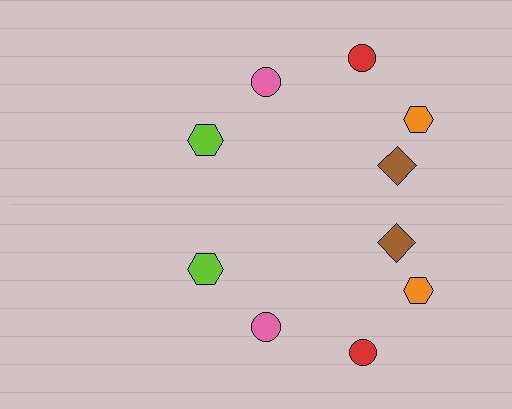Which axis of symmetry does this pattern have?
The pattern has a horizontal axis of symmetry running through the center of the image.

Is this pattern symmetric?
Yes, this pattern has bilateral (reflection) symmetry.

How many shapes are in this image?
There are 10 shapes in this image.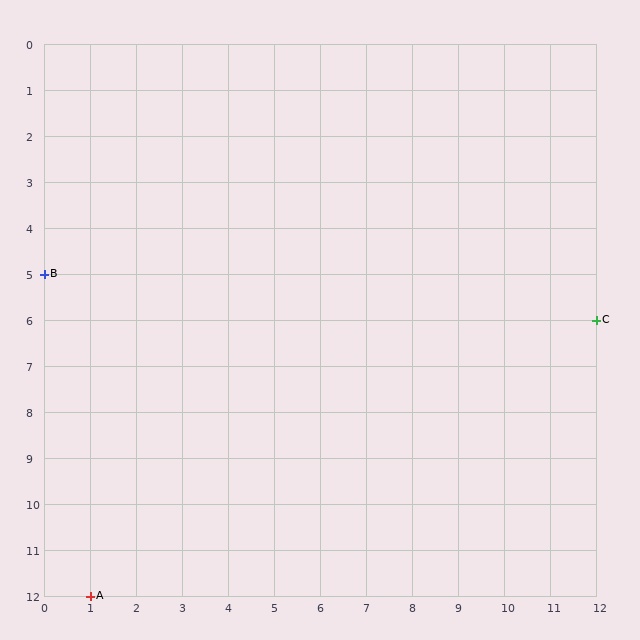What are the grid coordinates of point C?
Point C is at grid coordinates (12, 6).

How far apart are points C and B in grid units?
Points C and B are 12 columns and 1 row apart (about 12.0 grid units diagonally).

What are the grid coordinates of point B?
Point B is at grid coordinates (0, 5).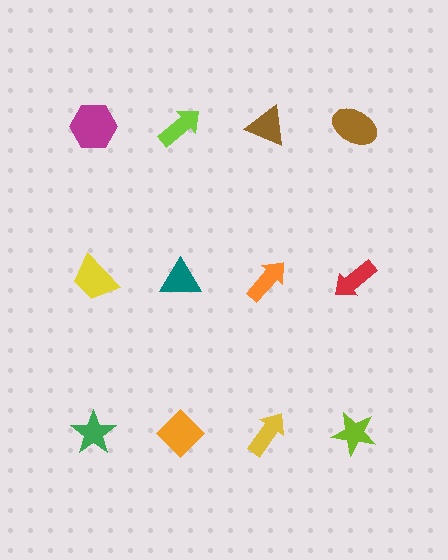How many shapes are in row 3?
4 shapes.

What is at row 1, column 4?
A brown ellipse.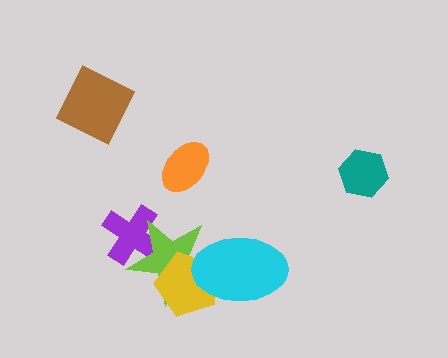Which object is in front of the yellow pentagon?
The cyan ellipse is in front of the yellow pentagon.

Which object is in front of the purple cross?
The lime star is in front of the purple cross.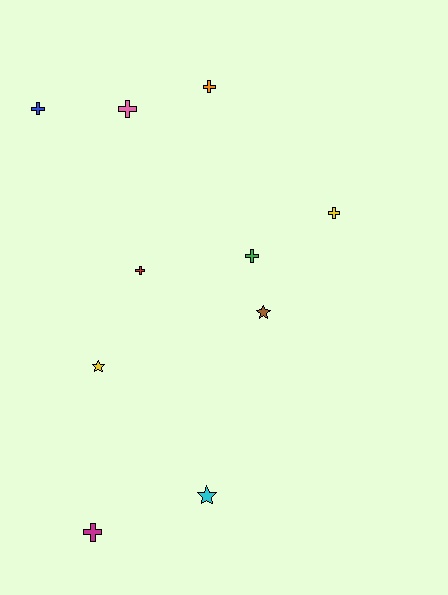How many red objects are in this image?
There is 1 red object.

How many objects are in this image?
There are 10 objects.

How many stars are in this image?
There are 3 stars.